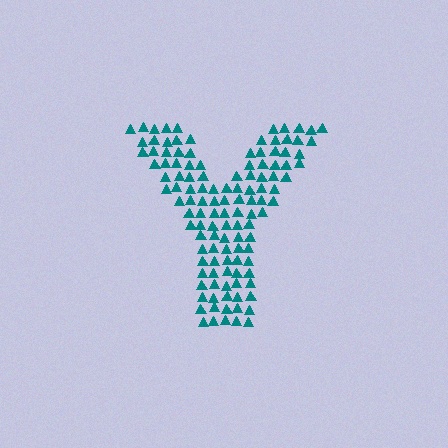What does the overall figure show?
The overall figure shows the letter Y.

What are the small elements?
The small elements are triangles.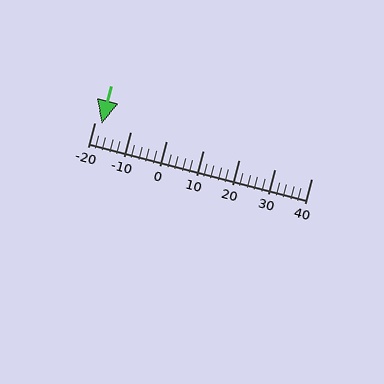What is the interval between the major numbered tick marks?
The major tick marks are spaced 10 units apart.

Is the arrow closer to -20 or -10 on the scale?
The arrow is closer to -20.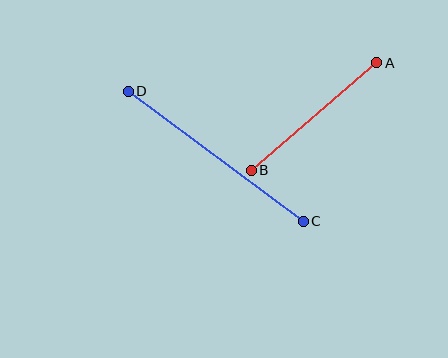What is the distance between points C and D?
The distance is approximately 218 pixels.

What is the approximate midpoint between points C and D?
The midpoint is at approximately (216, 156) pixels.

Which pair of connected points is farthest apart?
Points C and D are farthest apart.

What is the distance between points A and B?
The distance is approximately 165 pixels.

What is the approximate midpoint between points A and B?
The midpoint is at approximately (314, 117) pixels.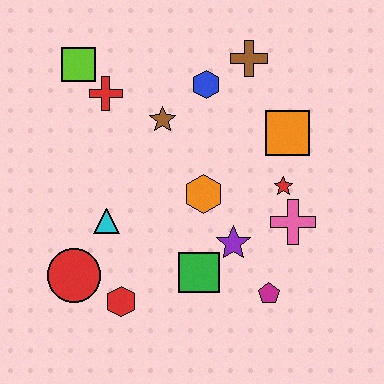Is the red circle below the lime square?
Yes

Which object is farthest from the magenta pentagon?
The lime square is farthest from the magenta pentagon.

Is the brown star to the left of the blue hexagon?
Yes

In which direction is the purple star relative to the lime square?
The purple star is below the lime square.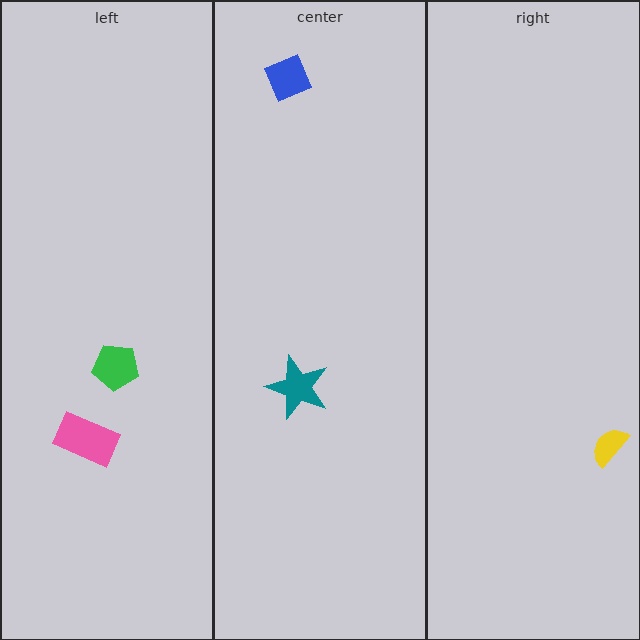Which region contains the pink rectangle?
The left region.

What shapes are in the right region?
The yellow semicircle.